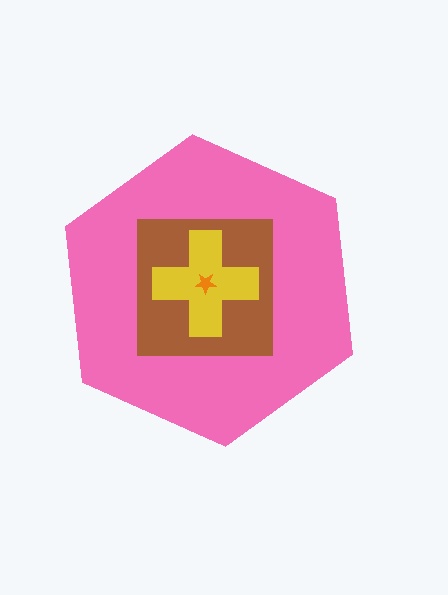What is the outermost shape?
The pink hexagon.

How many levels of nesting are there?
4.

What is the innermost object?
The orange star.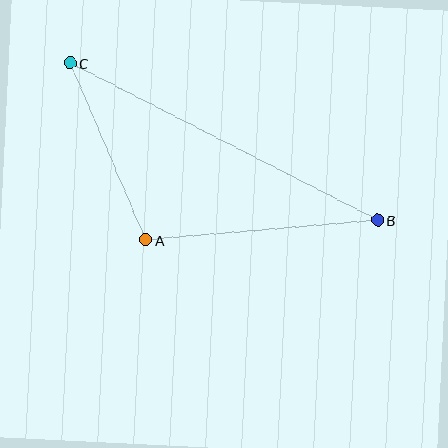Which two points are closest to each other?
Points A and C are closest to each other.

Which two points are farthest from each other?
Points B and C are farthest from each other.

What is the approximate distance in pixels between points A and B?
The distance between A and B is approximately 232 pixels.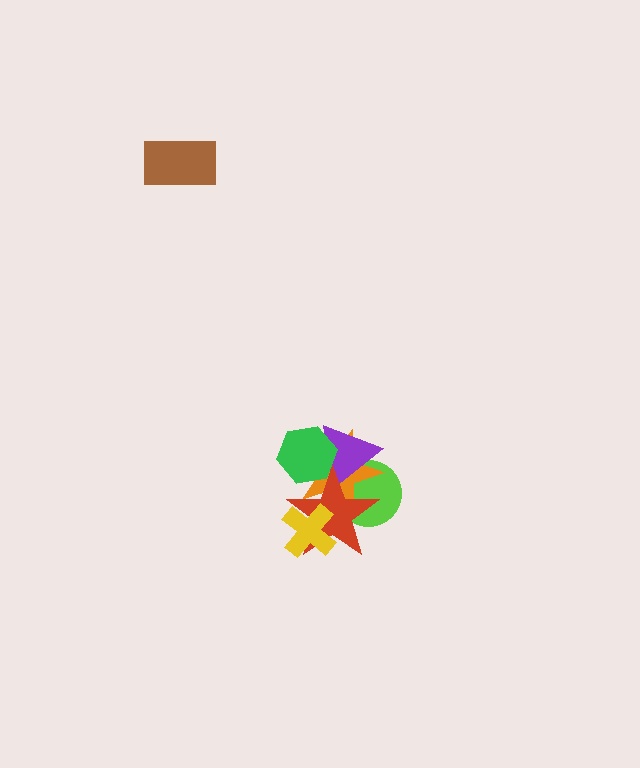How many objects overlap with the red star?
5 objects overlap with the red star.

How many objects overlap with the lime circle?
3 objects overlap with the lime circle.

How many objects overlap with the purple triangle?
4 objects overlap with the purple triangle.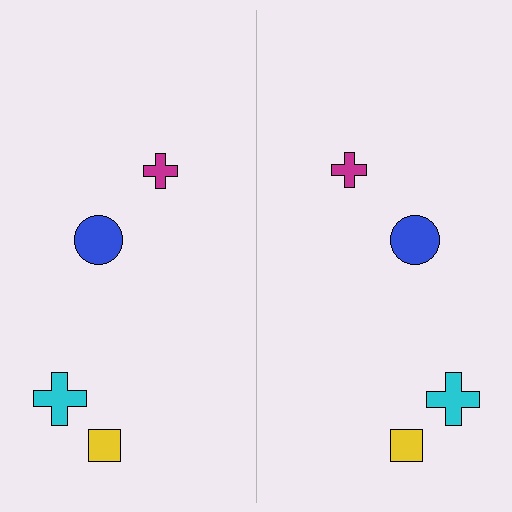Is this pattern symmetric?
Yes, this pattern has bilateral (reflection) symmetry.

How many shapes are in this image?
There are 8 shapes in this image.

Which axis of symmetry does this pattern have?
The pattern has a vertical axis of symmetry running through the center of the image.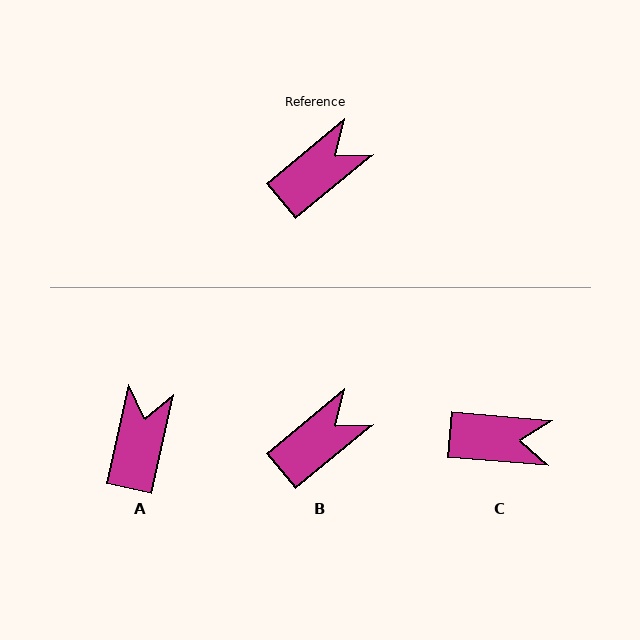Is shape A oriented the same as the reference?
No, it is off by about 38 degrees.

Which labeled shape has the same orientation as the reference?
B.